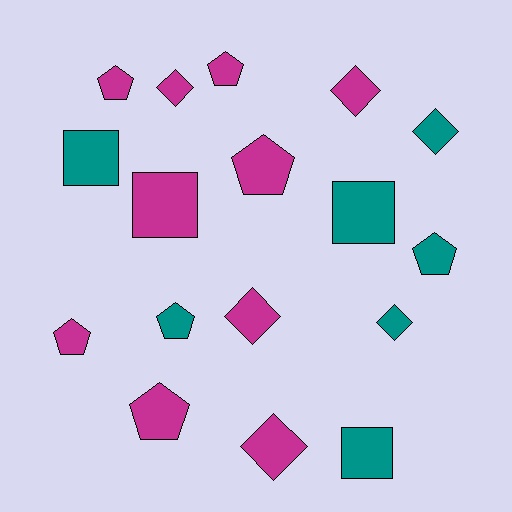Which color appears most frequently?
Magenta, with 10 objects.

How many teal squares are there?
There are 3 teal squares.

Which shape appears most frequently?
Pentagon, with 7 objects.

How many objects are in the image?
There are 17 objects.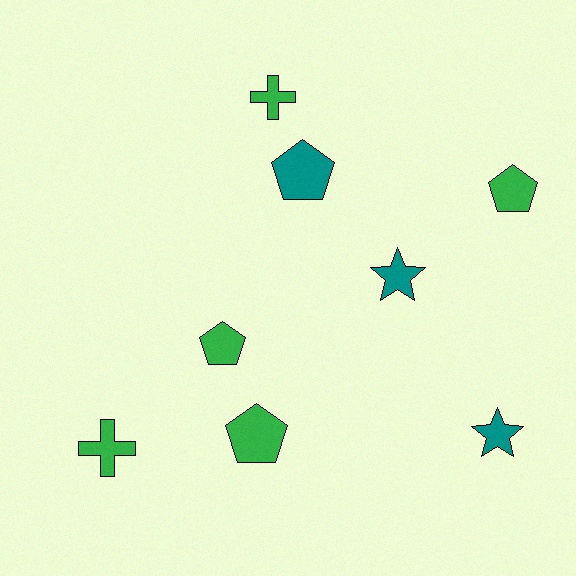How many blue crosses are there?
There are no blue crosses.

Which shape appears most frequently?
Pentagon, with 4 objects.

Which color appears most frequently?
Green, with 5 objects.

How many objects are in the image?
There are 8 objects.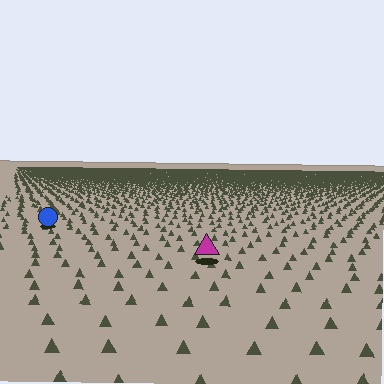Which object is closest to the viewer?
The magenta triangle is closest. The texture marks near it are larger and more spread out.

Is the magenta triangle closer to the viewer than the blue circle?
Yes. The magenta triangle is closer — you can tell from the texture gradient: the ground texture is coarser near it.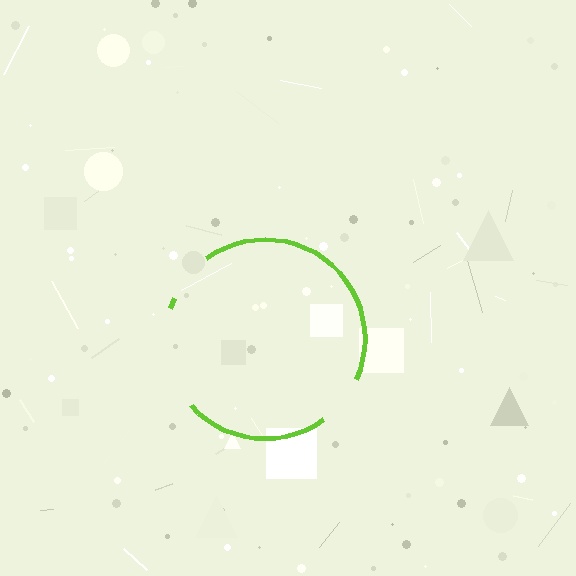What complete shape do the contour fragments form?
The contour fragments form a circle.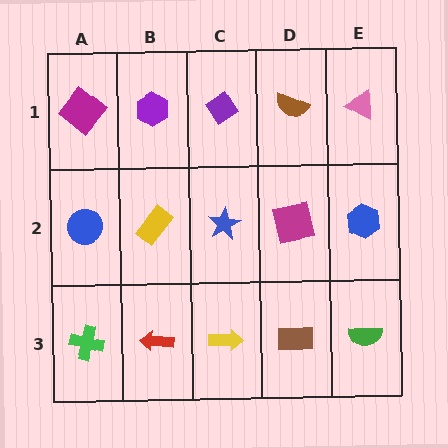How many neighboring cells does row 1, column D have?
3.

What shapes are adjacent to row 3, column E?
A blue hexagon (row 2, column E), a brown rectangle (row 3, column D).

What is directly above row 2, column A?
A magenta diamond.